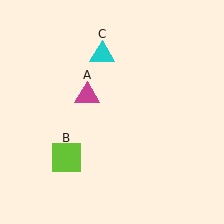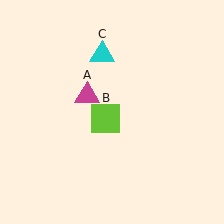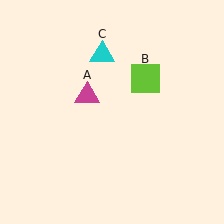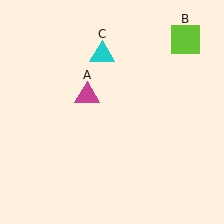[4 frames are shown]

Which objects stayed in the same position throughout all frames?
Magenta triangle (object A) and cyan triangle (object C) remained stationary.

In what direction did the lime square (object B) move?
The lime square (object B) moved up and to the right.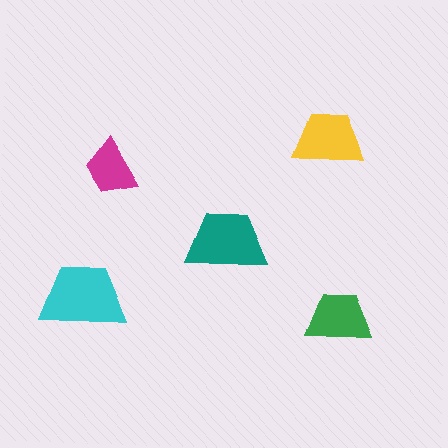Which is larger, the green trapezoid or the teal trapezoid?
The teal one.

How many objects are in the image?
There are 5 objects in the image.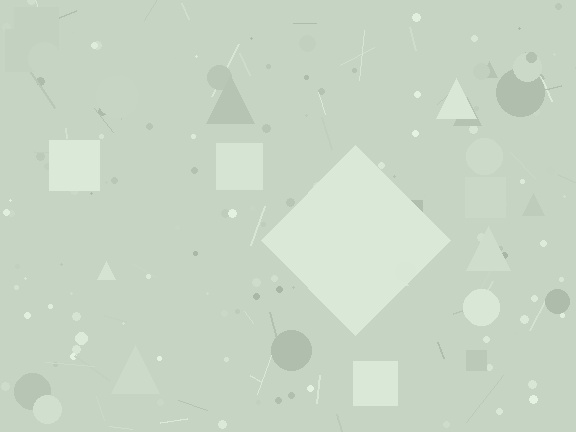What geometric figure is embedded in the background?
A diamond is embedded in the background.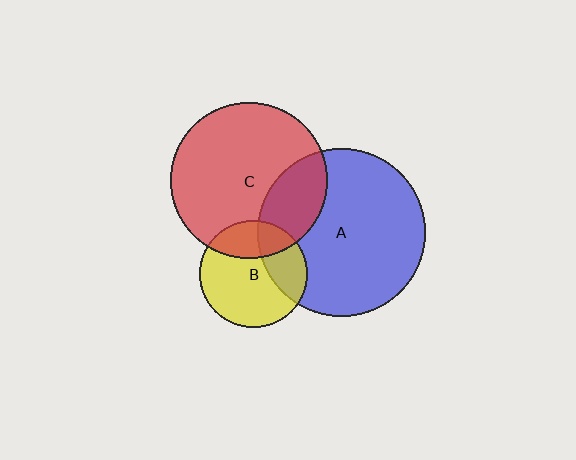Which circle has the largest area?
Circle A (blue).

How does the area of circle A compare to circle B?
Approximately 2.4 times.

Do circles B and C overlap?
Yes.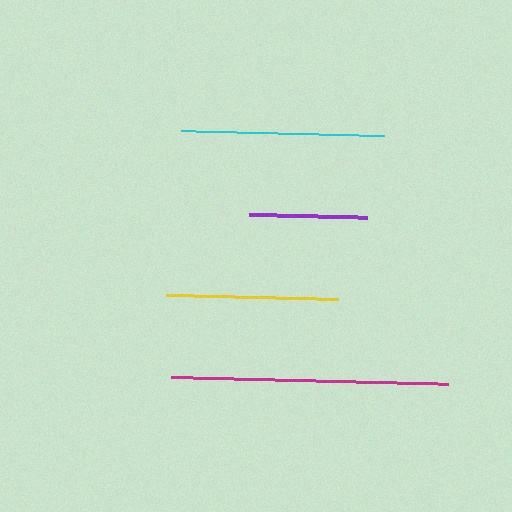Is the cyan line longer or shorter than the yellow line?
The cyan line is longer than the yellow line.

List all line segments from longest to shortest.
From longest to shortest: magenta, cyan, yellow, purple.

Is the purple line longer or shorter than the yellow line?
The yellow line is longer than the purple line.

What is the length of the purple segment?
The purple segment is approximately 118 pixels long.